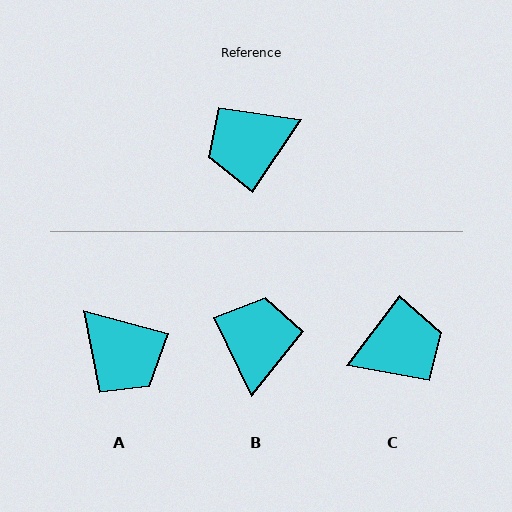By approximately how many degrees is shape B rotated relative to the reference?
Approximately 120 degrees clockwise.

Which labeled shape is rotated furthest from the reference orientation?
C, about 178 degrees away.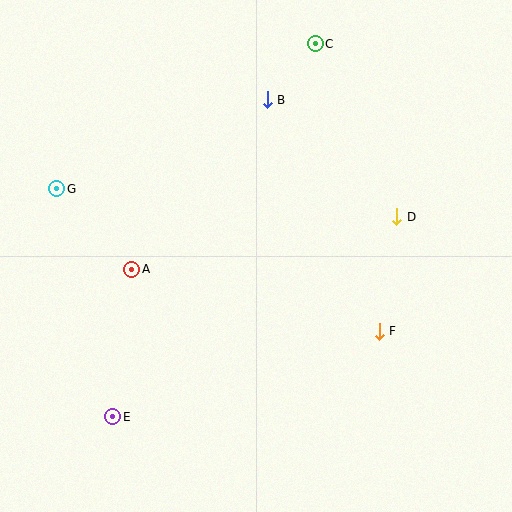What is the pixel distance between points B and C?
The distance between B and C is 73 pixels.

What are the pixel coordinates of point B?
Point B is at (267, 100).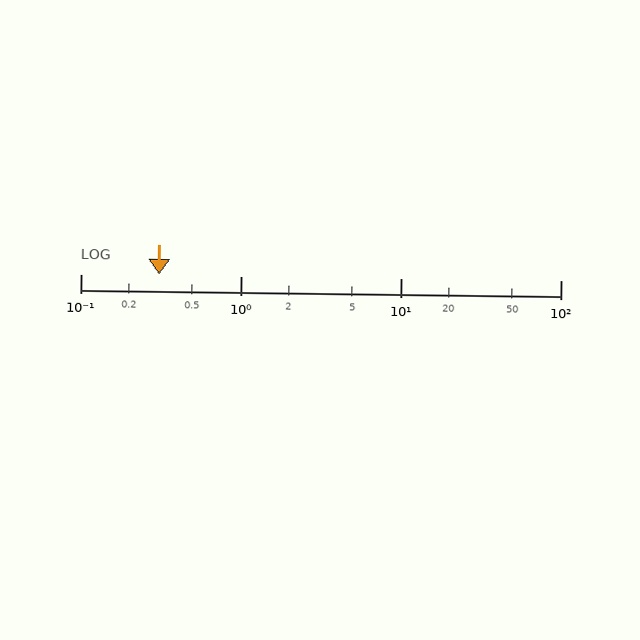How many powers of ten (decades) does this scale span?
The scale spans 3 decades, from 0.1 to 100.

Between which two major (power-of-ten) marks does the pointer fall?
The pointer is between 0.1 and 1.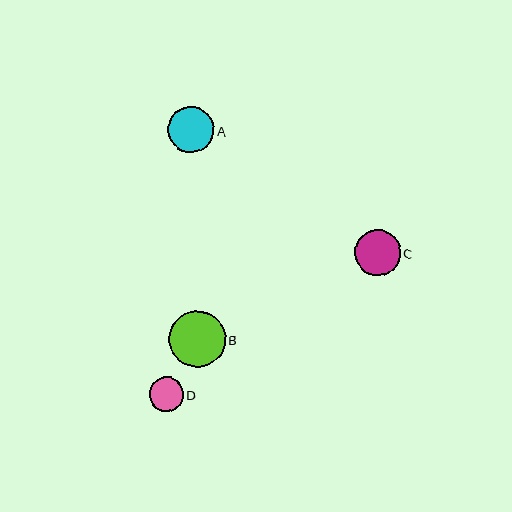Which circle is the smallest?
Circle D is the smallest with a size of approximately 34 pixels.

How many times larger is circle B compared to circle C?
Circle B is approximately 1.2 times the size of circle C.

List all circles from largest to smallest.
From largest to smallest: B, A, C, D.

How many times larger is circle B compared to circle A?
Circle B is approximately 1.2 times the size of circle A.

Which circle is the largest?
Circle B is the largest with a size of approximately 56 pixels.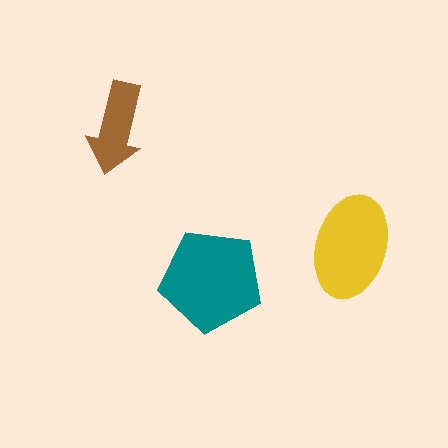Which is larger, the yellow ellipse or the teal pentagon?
The teal pentagon.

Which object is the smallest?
The brown arrow.